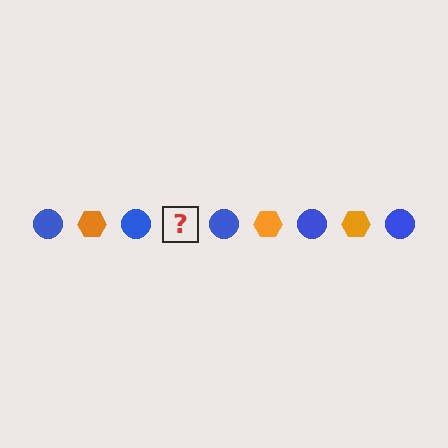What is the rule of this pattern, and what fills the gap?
The rule is that the pattern alternates between blue circle and orange hexagon. The gap should be filled with an orange hexagon.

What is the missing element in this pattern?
The missing element is an orange hexagon.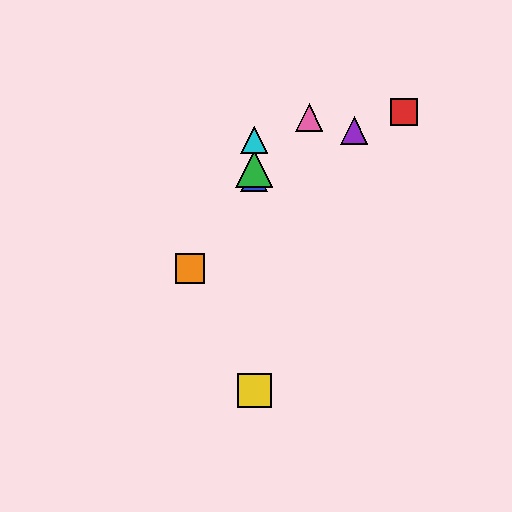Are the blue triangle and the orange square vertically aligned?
No, the blue triangle is at x≈254 and the orange square is at x≈190.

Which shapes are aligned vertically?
The blue triangle, the green triangle, the yellow square, the cyan triangle are aligned vertically.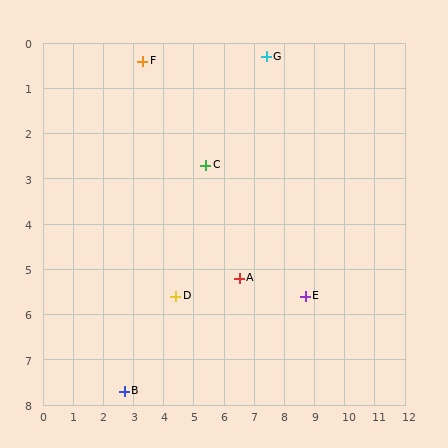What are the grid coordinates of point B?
Point B is at approximately (2.7, 7.7).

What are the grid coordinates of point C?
Point C is at approximately (5.4, 2.7).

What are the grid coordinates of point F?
Point F is at approximately (3.3, 0.4).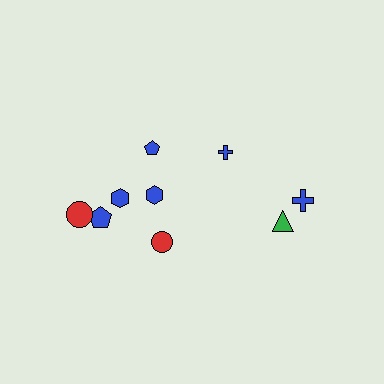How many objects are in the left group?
There are 6 objects.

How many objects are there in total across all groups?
There are 9 objects.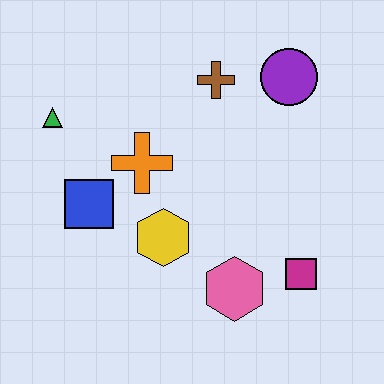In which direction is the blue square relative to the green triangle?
The blue square is below the green triangle.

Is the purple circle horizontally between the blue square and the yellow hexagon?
No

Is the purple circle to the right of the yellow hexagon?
Yes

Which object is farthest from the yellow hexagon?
The purple circle is farthest from the yellow hexagon.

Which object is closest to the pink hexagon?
The magenta square is closest to the pink hexagon.